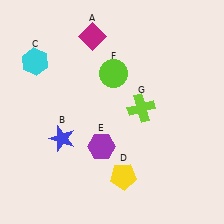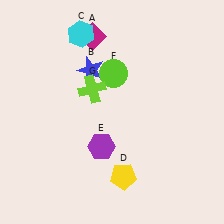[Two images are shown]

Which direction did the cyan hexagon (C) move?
The cyan hexagon (C) moved right.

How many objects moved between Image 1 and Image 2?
3 objects moved between the two images.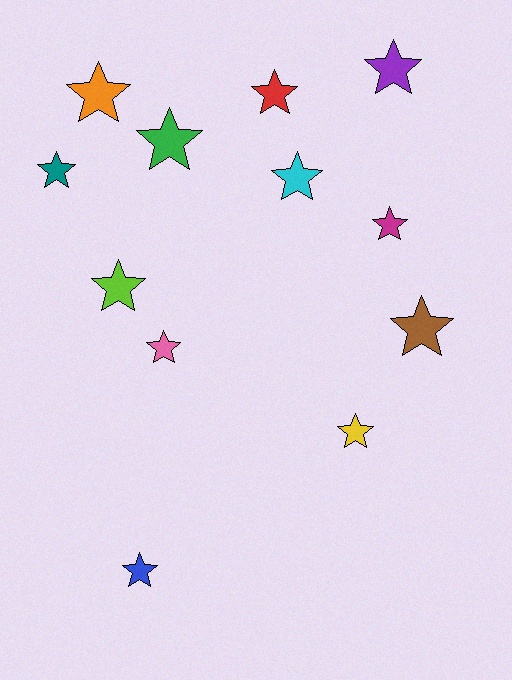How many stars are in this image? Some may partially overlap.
There are 12 stars.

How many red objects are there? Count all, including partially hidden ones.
There is 1 red object.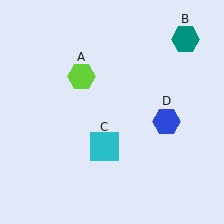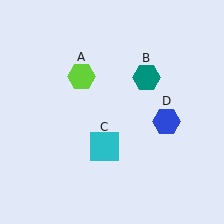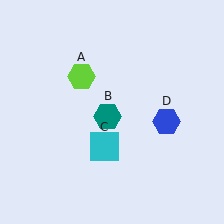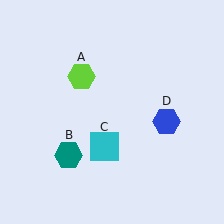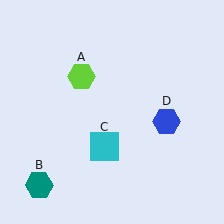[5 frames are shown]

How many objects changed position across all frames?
1 object changed position: teal hexagon (object B).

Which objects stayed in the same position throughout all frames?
Lime hexagon (object A) and cyan square (object C) and blue hexagon (object D) remained stationary.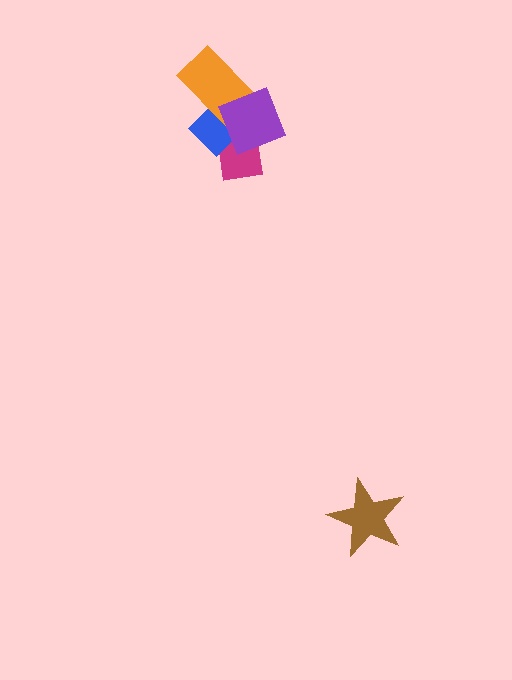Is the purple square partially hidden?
No, no other shape covers it.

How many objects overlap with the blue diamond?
3 objects overlap with the blue diamond.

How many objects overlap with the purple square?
3 objects overlap with the purple square.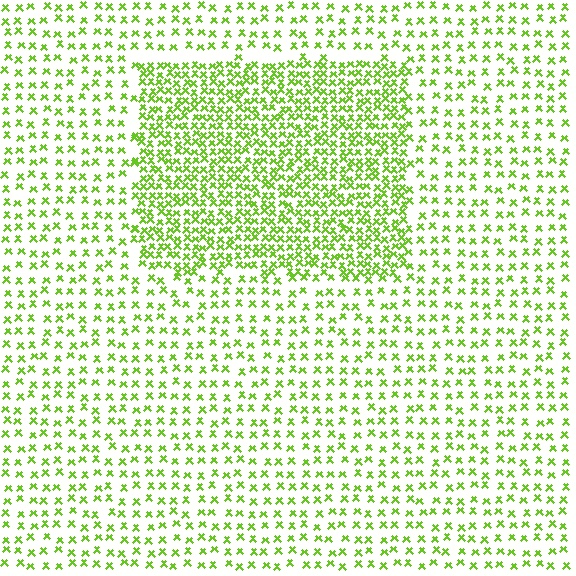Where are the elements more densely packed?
The elements are more densely packed inside the rectangle boundary.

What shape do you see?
I see a rectangle.